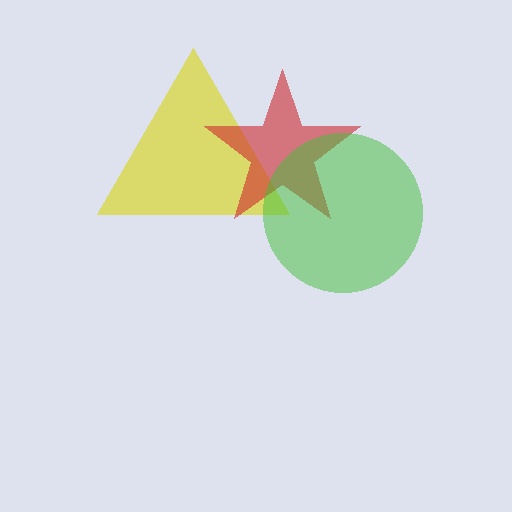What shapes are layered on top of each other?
The layered shapes are: a yellow triangle, a red star, a green circle.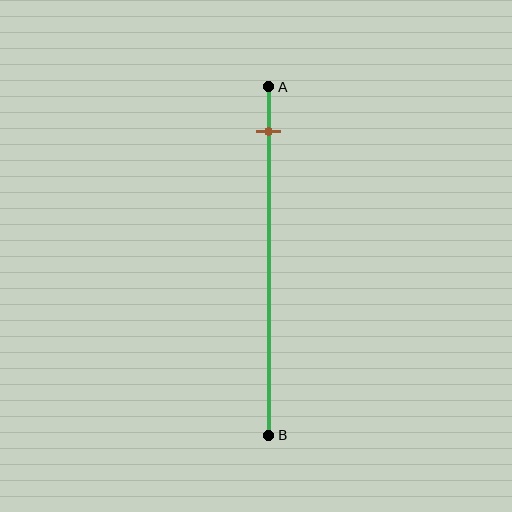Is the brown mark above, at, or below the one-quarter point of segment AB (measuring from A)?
The brown mark is above the one-quarter point of segment AB.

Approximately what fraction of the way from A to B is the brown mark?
The brown mark is approximately 15% of the way from A to B.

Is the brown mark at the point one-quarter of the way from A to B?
No, the mark is at about 15% from A, not at the 25% one-quarter point.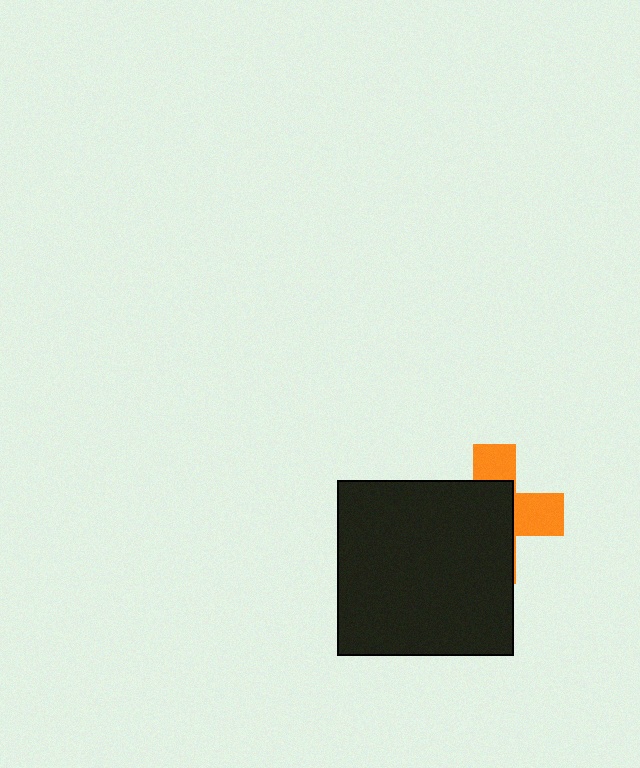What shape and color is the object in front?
The object in front is a black square.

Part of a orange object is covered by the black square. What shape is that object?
It is a cross.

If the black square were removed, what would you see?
You would see the complete orange cross.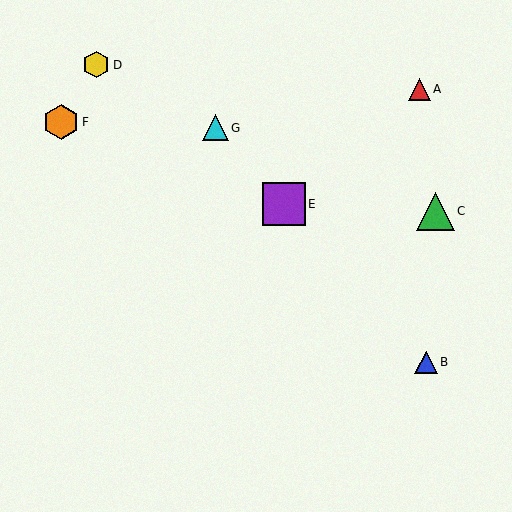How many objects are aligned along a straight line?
3 objects (B, E, G) are aligned along a straight line.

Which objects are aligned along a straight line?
Objects B, E, G are aligned along a straight line.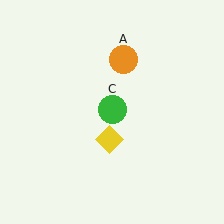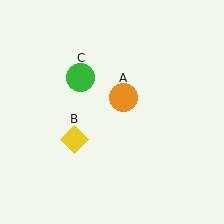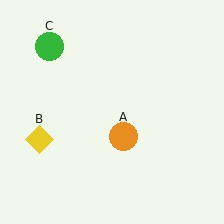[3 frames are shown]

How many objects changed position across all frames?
3 objects changed position: orange circle (object A), yellow diamond (object B), green circle (object C).